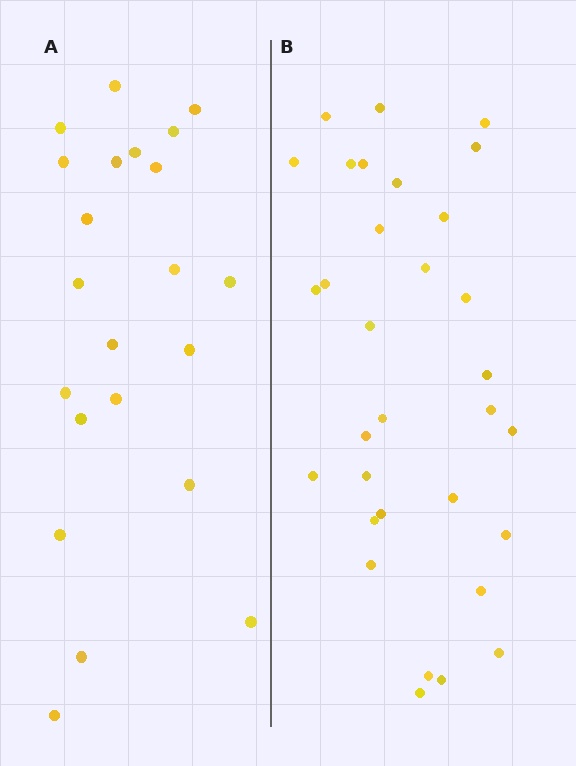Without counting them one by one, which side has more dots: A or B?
Region B (the right region) has more dots.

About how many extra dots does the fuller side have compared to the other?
Region B has roughly 10 or so more dots than region A.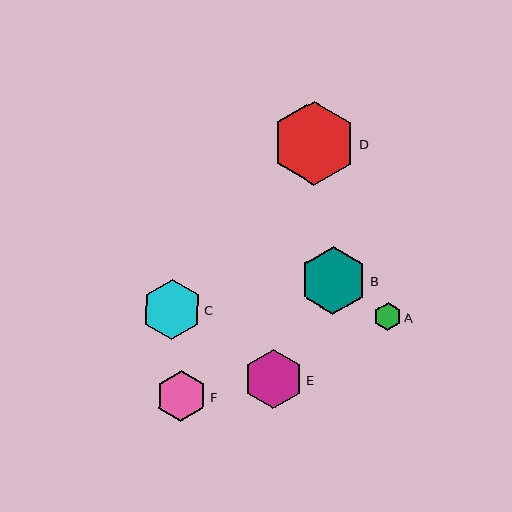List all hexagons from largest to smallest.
From largest to smallest: D, B, C, E, F, A.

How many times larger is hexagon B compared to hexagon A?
Hexagon B is approximately 2.4 times the size of hexagon A.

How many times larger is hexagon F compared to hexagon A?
Hexagon F is approximately 1.8 times the size of hexagon A.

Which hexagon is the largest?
Hexagon D is the largest with a size of approximately 84 pixels.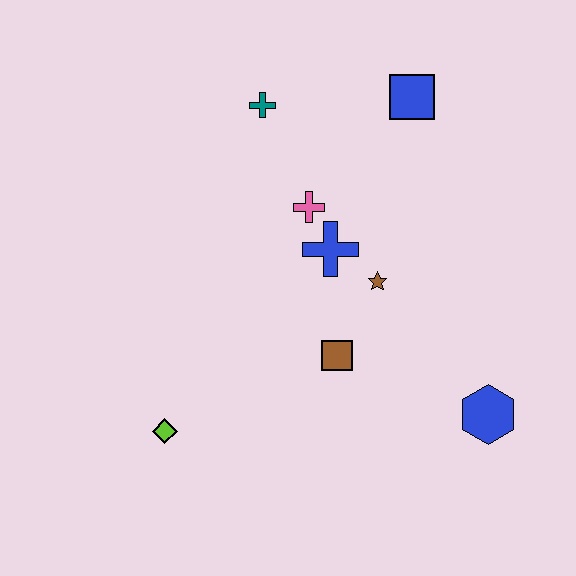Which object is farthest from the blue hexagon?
The teal cross is farthest from the blue hexagon.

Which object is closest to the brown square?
The brown star is closest to the brown square.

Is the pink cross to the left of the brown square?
Yes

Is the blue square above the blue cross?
Yes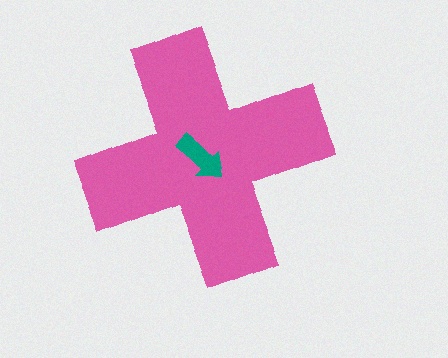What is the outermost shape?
The pink cross.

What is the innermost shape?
The teal arrow.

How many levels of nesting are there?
2.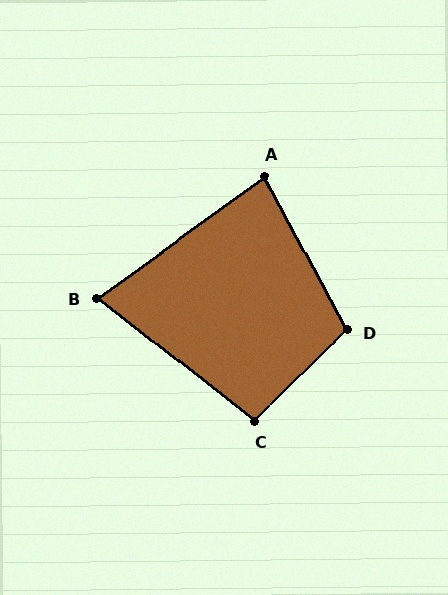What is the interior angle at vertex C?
Approximately 97 degrees (obtuse).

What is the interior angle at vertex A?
Approximately 83 degrees (acute).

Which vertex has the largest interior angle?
D, at approximately 106 degrees.